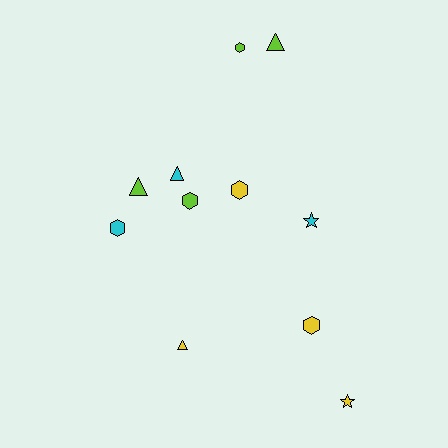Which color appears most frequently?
Yellow, with 4 objects.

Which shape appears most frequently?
Hexagon, with 5 objects.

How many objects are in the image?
There are 11 objects.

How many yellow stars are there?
There is 1 yellow star.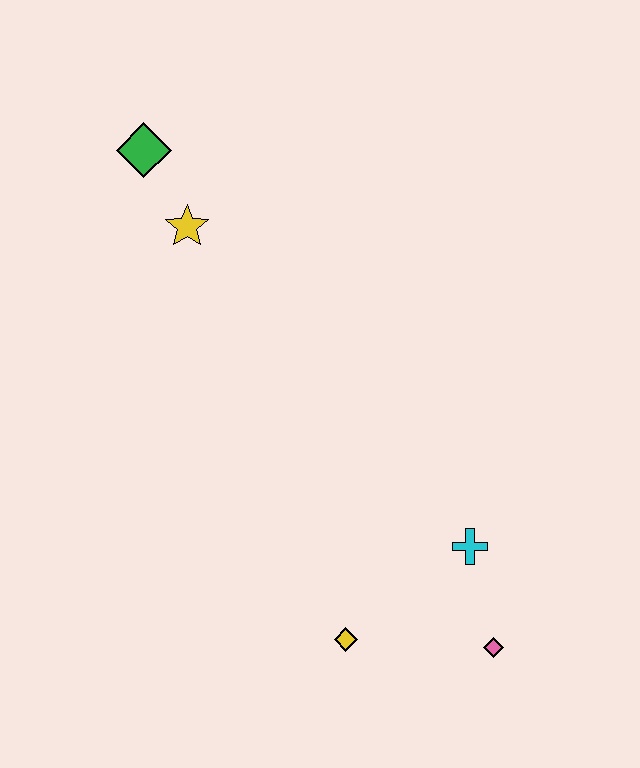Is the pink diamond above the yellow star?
No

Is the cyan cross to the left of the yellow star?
No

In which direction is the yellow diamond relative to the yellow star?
The yellow diamond is below the yellow star.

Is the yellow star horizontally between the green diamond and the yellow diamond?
Yes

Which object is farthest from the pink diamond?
The green diamond is farthest from the pink diamond.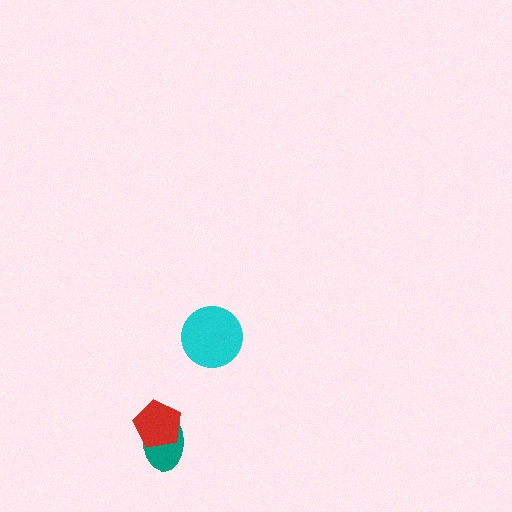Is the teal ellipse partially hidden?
Yes, it is partially covered by another shape.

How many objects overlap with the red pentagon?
1 object overlaps with the red pentagon.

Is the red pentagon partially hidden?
No, no other shape covers it.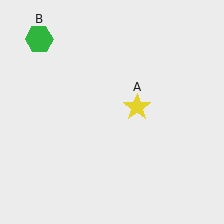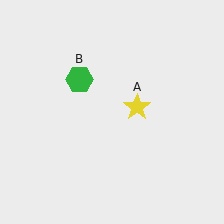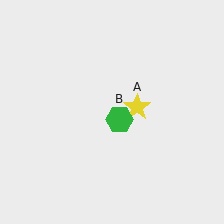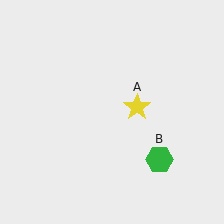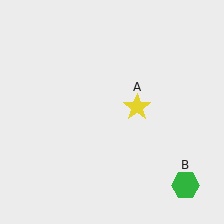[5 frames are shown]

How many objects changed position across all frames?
1 object changed position: green hexagon (object B).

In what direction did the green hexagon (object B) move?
The green hexagon (object B) moved down and to the right.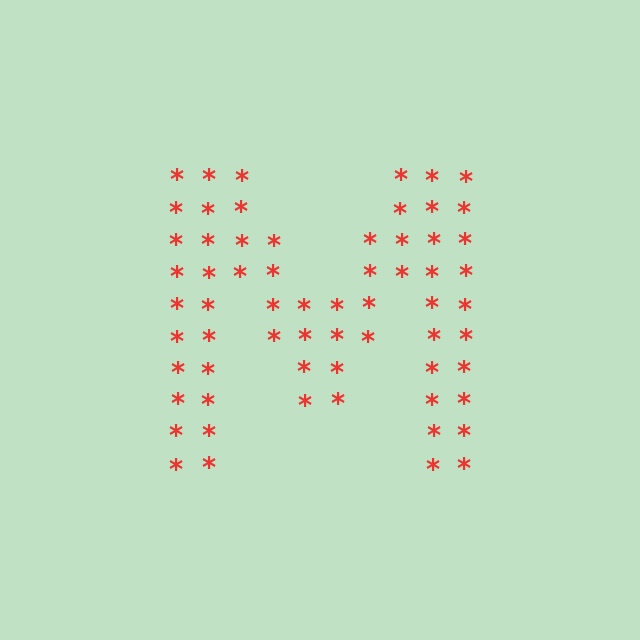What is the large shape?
The large shape is the letter M.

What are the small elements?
The small elements are asterisks.